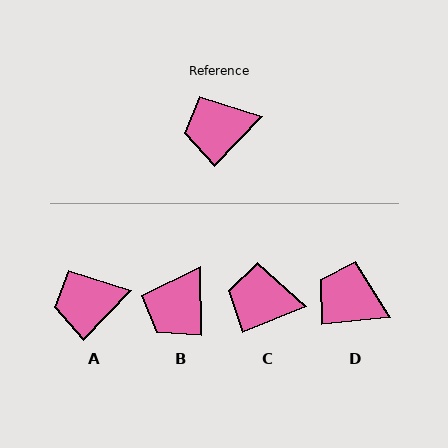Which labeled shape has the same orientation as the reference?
A.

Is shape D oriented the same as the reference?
No, it is off by about 41 degrees.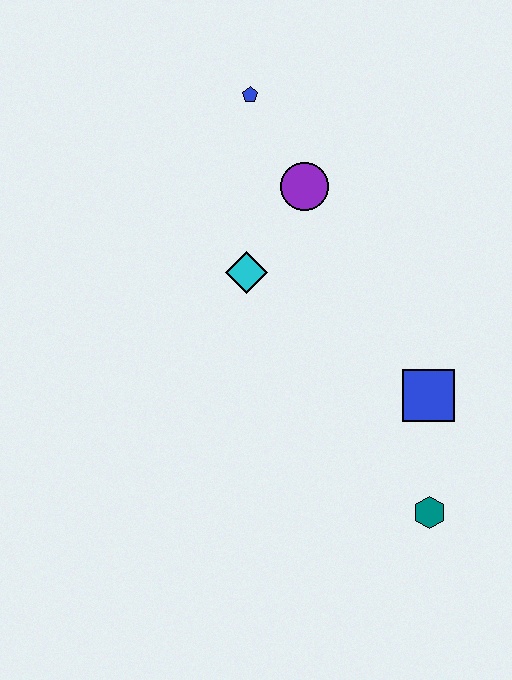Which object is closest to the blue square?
The teal hexagon is closest to the blue square.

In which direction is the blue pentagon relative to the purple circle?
The blue pentagon is above the purple circle.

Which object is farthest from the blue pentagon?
The teal hexagon is farthest from the blue pentagon.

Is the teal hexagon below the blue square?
Yes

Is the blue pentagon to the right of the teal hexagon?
No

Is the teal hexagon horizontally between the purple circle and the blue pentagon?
No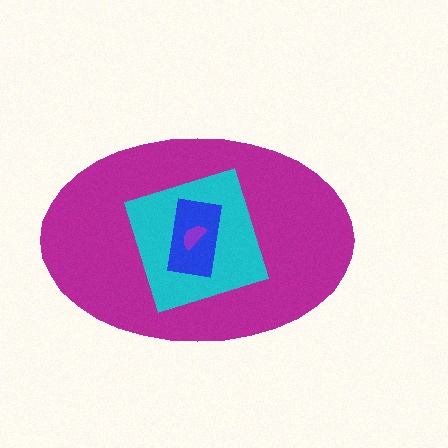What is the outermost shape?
The magenta ellipse.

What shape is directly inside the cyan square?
The blue rectangle.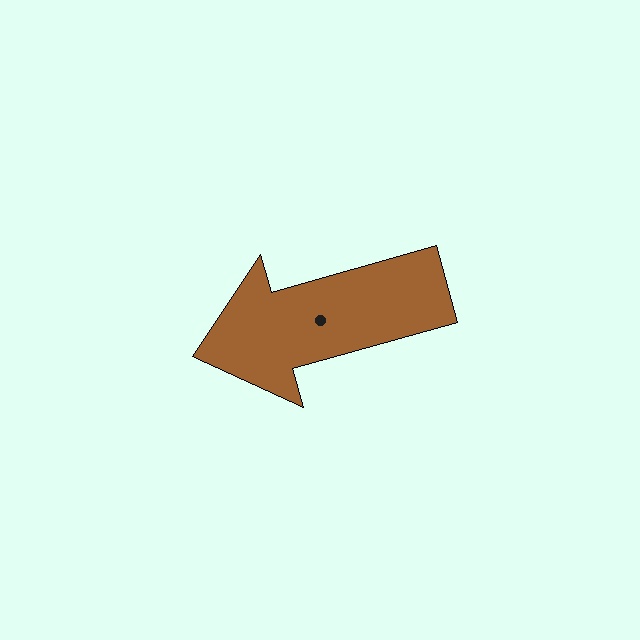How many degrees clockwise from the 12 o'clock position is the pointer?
Approximately 254 degrees.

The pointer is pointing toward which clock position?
Roughly 8 o'clock.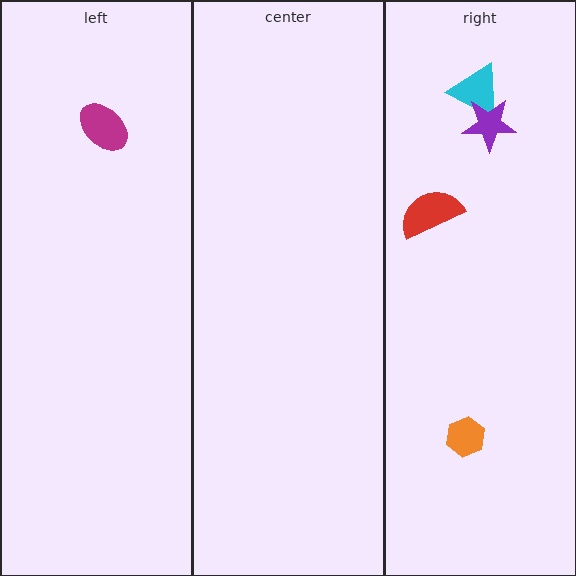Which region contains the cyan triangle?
The right region.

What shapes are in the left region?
The magenta ellipse.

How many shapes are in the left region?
1.